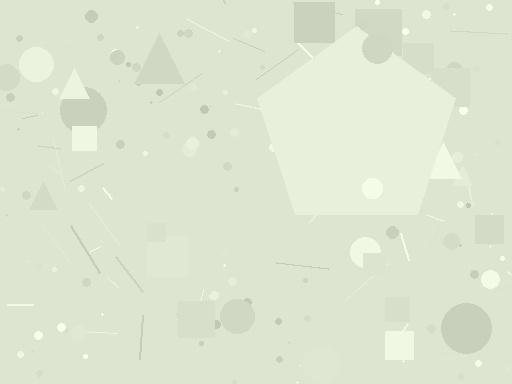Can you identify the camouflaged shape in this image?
The camouflaged shape is a pentagon.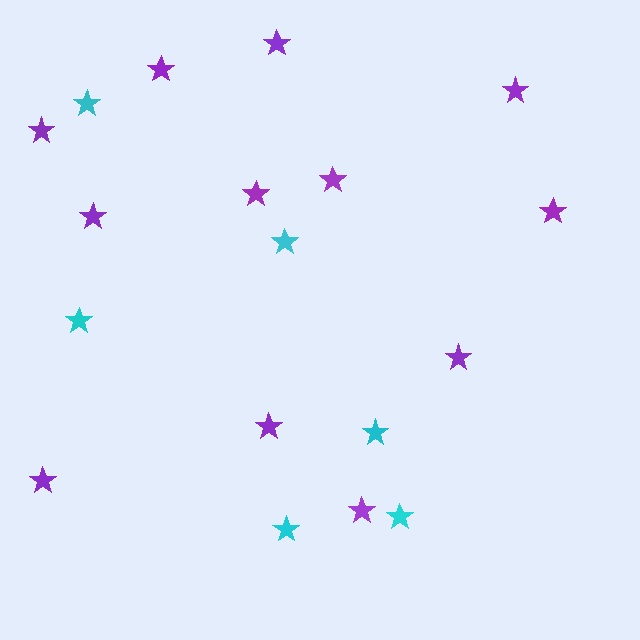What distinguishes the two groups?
There are 2 groups: one group of purple stars (12) and one group of cyan stars (6).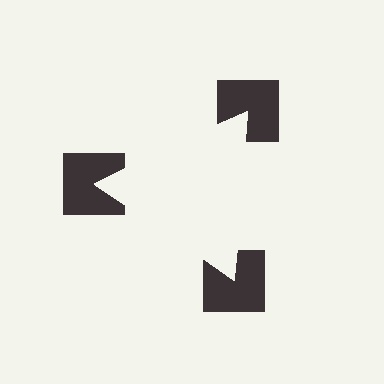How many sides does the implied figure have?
3 sides.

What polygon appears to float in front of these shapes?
An illusory triangle — its edges are inferred from the aligned wedge cuts in the notched squares, not physically drawn.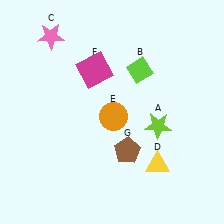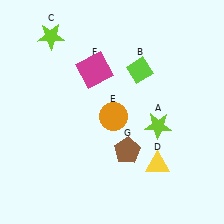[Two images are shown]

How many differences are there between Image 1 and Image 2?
There is 1 difference between the two images.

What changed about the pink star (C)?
In Image 1, C is pink. In Image 2, it changed to lime.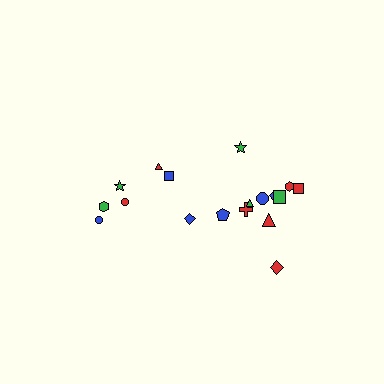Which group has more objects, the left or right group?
The right group.